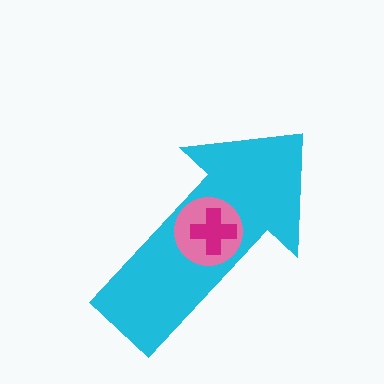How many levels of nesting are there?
3.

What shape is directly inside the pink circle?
The magenta cross.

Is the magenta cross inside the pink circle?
Yes.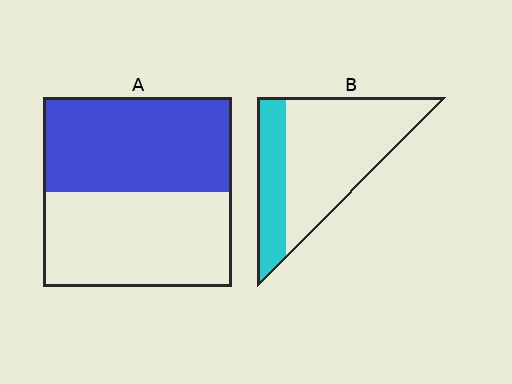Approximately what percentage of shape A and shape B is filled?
A is approximately 50% and B is approximately 30%.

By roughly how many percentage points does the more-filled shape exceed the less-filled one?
By roughly 20 percentage points (A over B).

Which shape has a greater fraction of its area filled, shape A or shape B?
Shape A.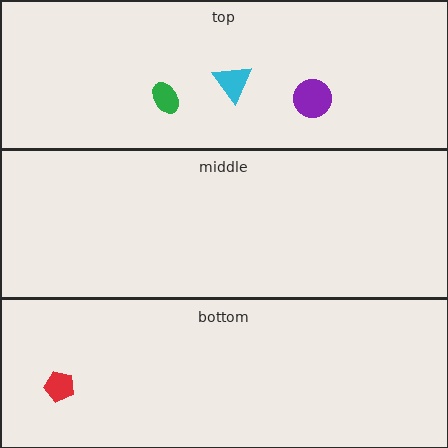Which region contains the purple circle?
The top region.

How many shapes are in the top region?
3.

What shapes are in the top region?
The green ellipse, the cyan triangle, the purple circle.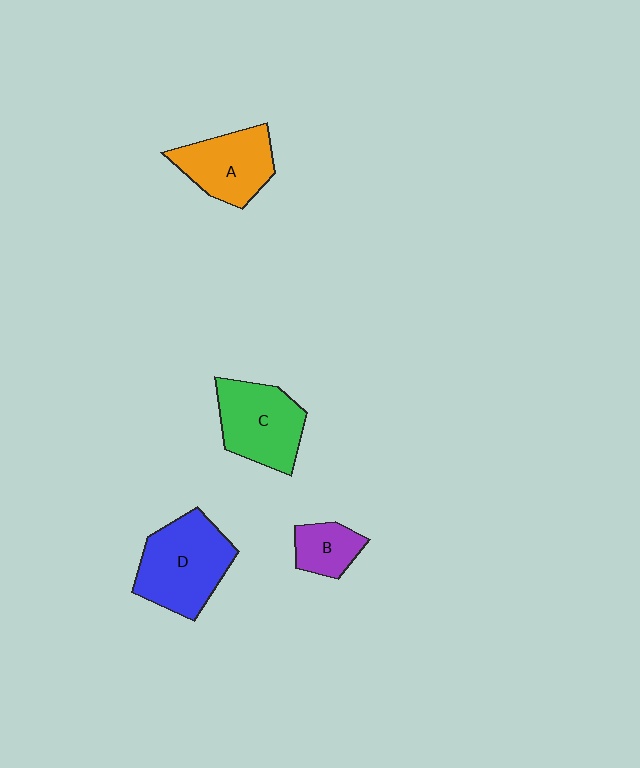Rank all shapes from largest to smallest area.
From largest to smallest: D (blue), C (green), A (orange), B (purple).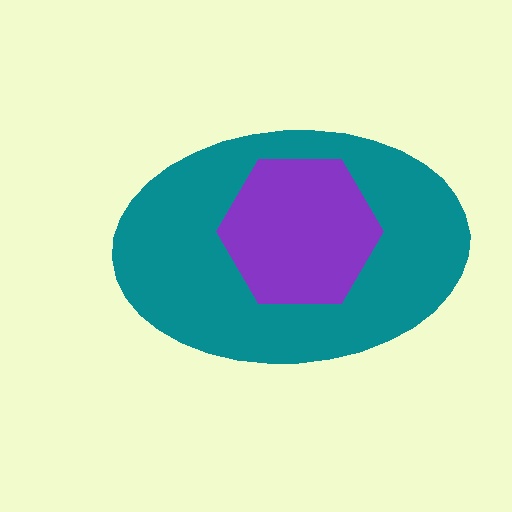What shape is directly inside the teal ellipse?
The purple hexagon.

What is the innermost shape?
The purple hexagon.